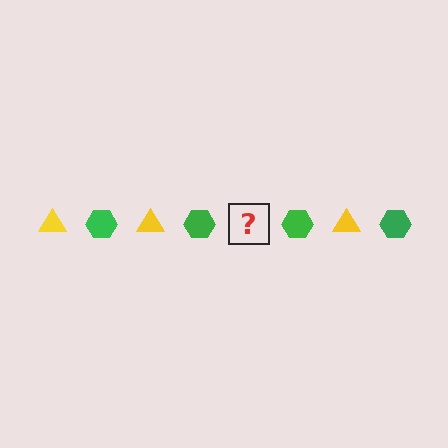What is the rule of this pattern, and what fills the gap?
The rule is that the pattern alternates between yellow triangle and green hexagon. The gap should be filled with a yellow triangle.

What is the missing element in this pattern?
The missing element is a yellow triangle.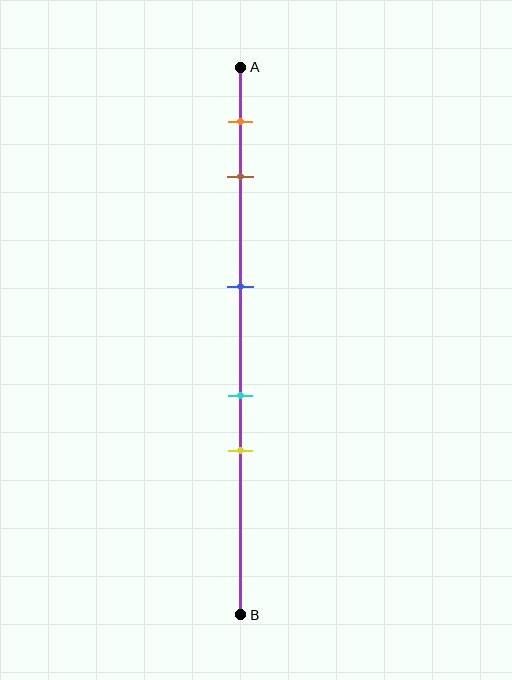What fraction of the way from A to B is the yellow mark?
The yellow mark is approximately 70% (0.7) of the way from A to B.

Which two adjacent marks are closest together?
The cyan and yellow marks are the closest adjacent pair.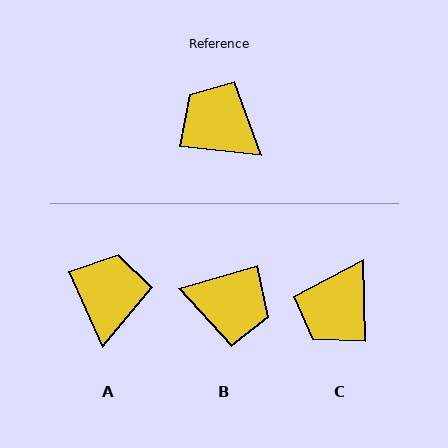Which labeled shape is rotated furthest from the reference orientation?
B, about 158 degrees away.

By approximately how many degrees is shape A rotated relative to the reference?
Approximately 60 degrees clockwise.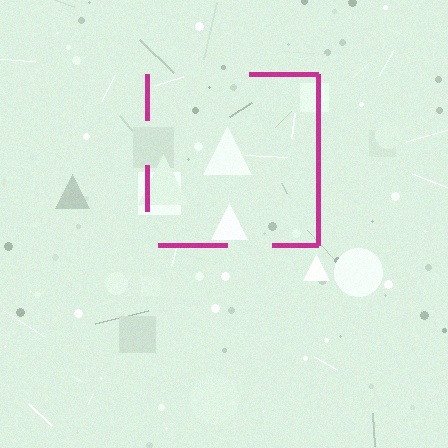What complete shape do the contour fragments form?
The contour fragments form a square.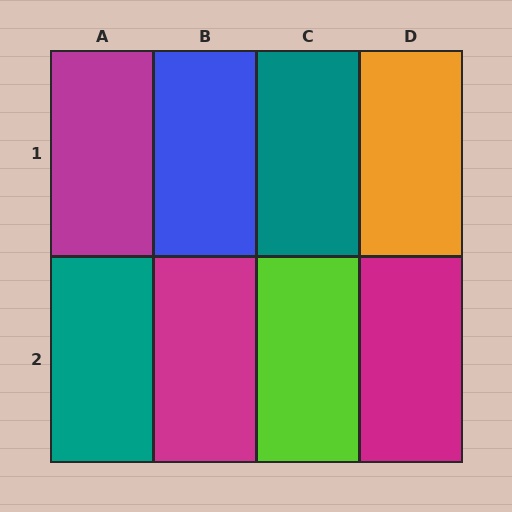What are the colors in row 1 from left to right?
Magenta, blue, teal, orange.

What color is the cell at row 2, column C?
Lime.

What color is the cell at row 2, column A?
Teal.